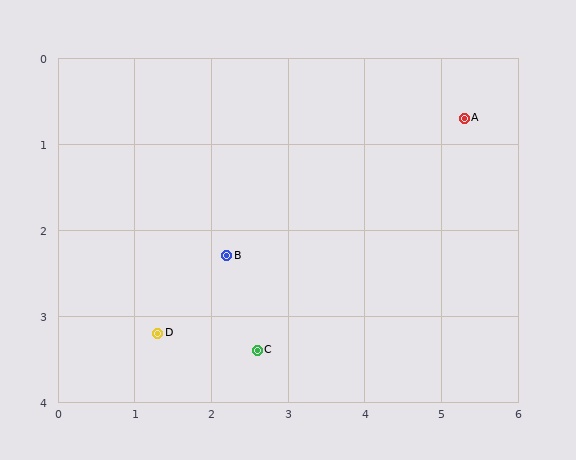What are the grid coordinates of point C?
Point C is at approximately (2.6, 3.4).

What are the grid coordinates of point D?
Point D is at approximately (1.3, 3.2).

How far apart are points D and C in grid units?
Points D and C are about 1.3 grid units apart.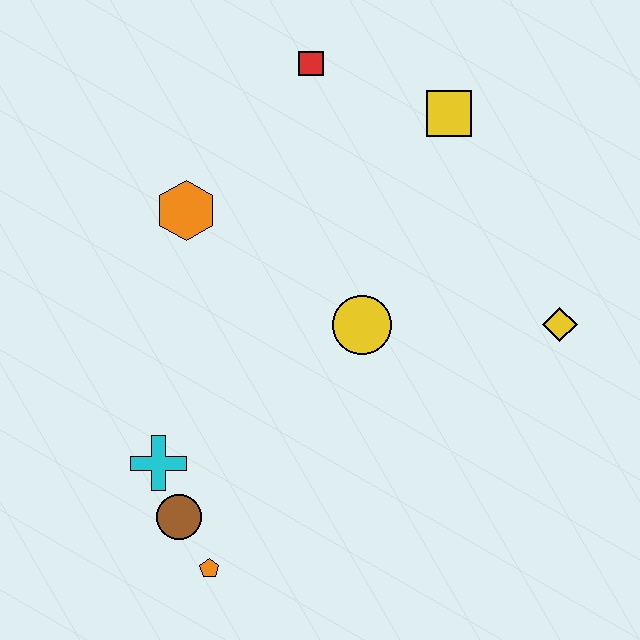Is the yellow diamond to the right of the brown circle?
Yes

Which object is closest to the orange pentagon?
The brown circle is closest to the orange pentagon.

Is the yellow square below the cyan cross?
No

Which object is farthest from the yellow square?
The orange pentagon is farthest from the yellow square.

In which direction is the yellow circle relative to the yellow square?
The yellow circle is below the yellow square.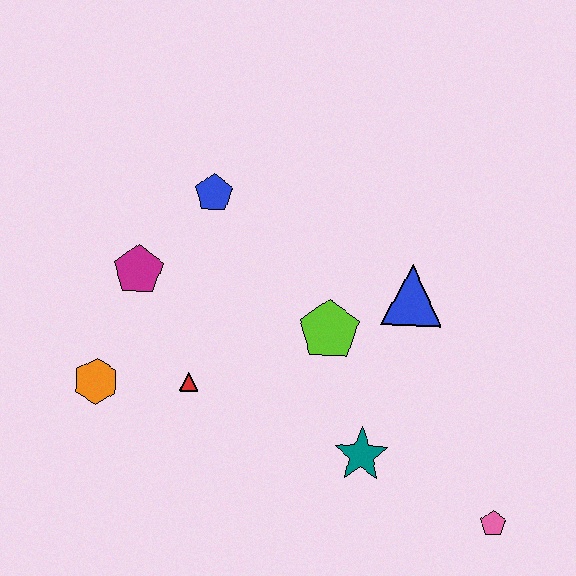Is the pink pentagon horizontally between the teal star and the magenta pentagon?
No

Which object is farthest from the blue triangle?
The orange hexagon is farthest from the blue triangle.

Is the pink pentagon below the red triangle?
Yes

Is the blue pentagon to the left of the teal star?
Yes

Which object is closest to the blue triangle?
The lime pentagon is closest to the blue triangle.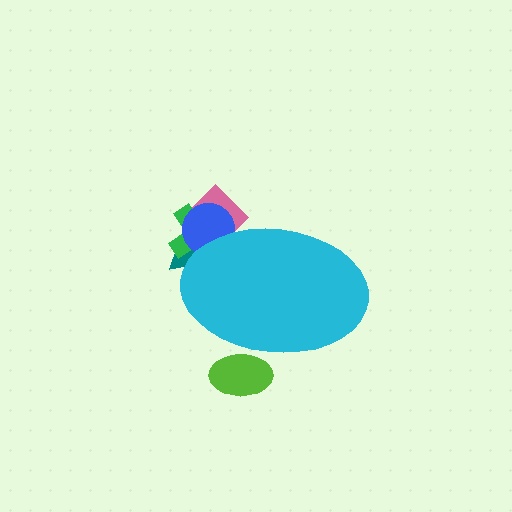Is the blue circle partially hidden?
Yes, the blue circle is partially hidden behind the cyan ellipse.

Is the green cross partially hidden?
Yes, the green cross is partially hidden behind the cyan ellipse.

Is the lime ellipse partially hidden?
Yes, the lime ellipse is partially hidden behind the cyan ellipse.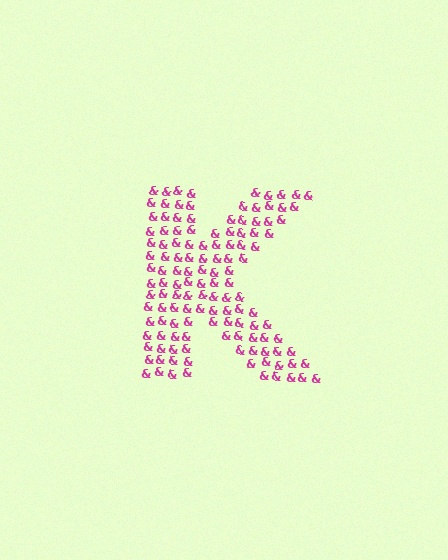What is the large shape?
The large shape is the letter K.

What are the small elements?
The small elements are ampersands.